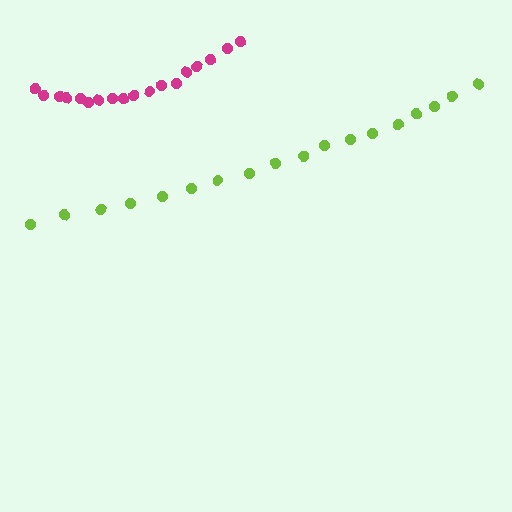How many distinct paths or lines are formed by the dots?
There are 2 distinct paths.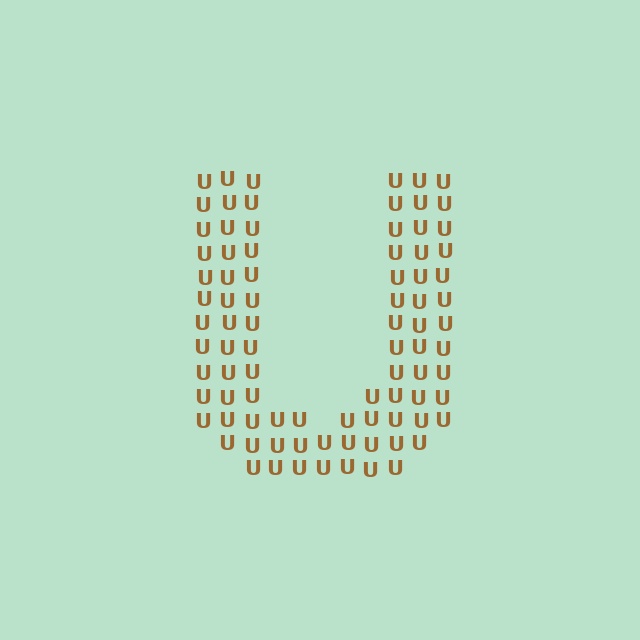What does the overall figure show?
The overall figure shows the letter U.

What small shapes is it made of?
It is made of small letter U's.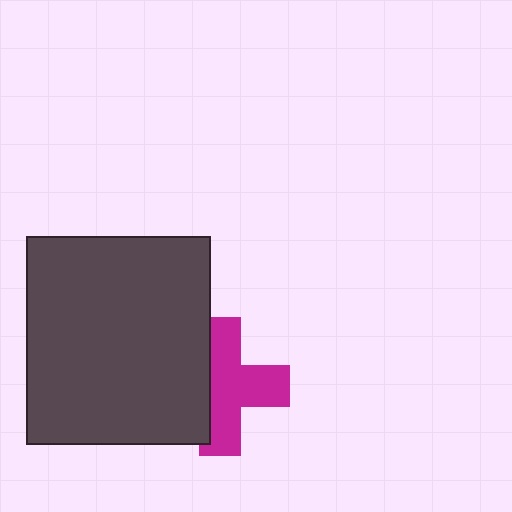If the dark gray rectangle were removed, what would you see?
You would see the complete magenta cross.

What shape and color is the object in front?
The object in front is a dark gray rectangle.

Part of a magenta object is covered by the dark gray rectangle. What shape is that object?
It is a cross.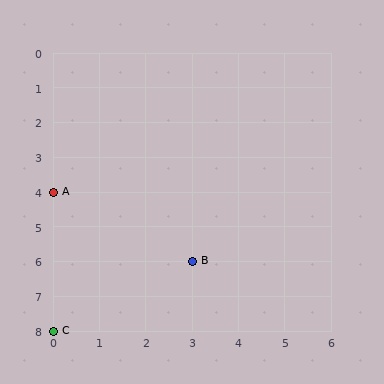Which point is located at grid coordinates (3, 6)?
Point B is at (3, 6).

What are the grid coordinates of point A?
Point A is at grid coordinates (0, 4).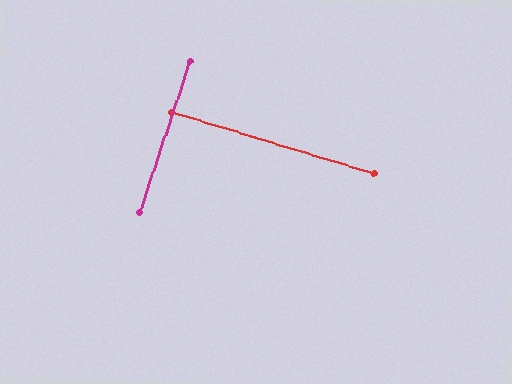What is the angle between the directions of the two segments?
Approximately 89 degrees.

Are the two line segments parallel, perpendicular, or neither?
Perpendicular — they meet at approximately 89°.